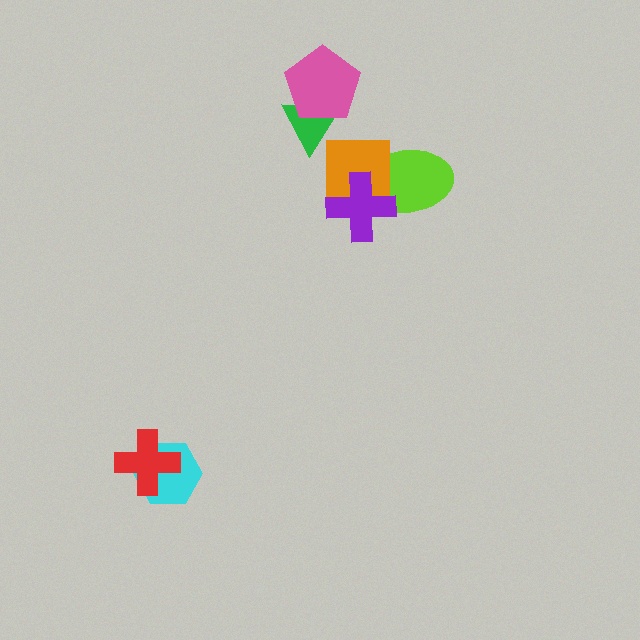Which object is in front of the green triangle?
The pink pentagon is in front of the green triangle.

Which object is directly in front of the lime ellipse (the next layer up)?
The orange square is directly in front of the lime ellipse.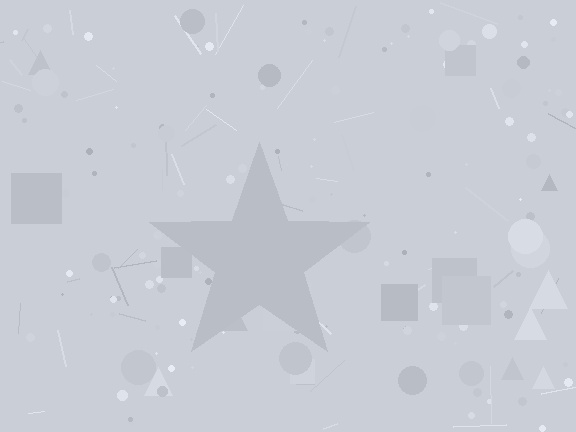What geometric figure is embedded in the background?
A star is embedded in the background.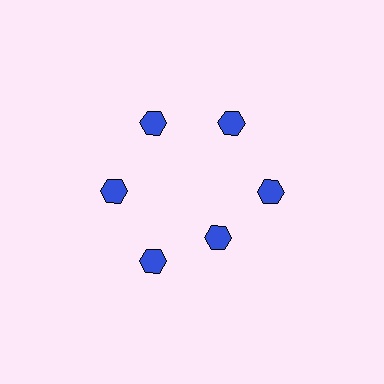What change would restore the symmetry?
The symmetry would be restored by moving it outward, back onto the ring so that all 6 hexagons sit at equal angles and equal distance from the center.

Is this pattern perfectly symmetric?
No. The 6 blue hexagons are arranged in a ring, but one element near the 5 o'clock position is pulled inward toward the center, breaking the 6-fold rotational symmetry.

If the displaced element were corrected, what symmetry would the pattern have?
It would have 6-fold rotational symmetry — the pattern would map onto itself every 60 degrees.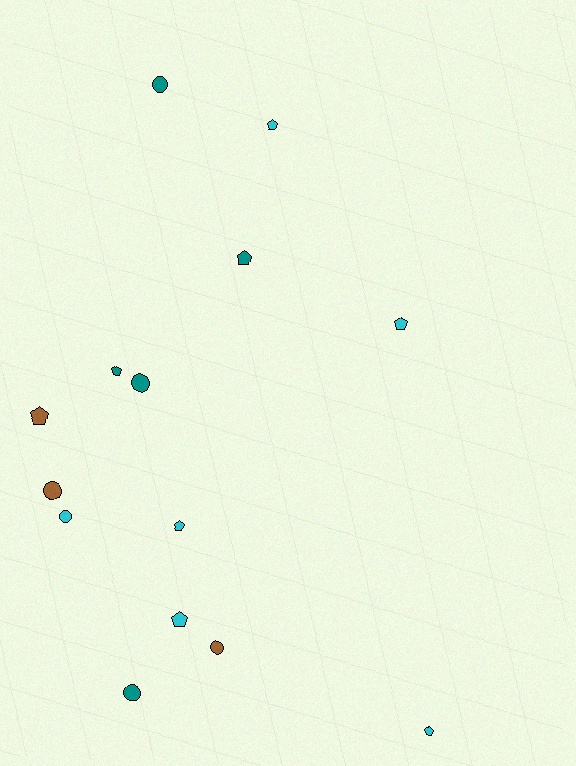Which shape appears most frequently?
Pentagon, with 8 objects.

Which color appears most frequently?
Cyan, with 6 objects.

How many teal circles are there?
There are 3 teal circles.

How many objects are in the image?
There are 14 objects.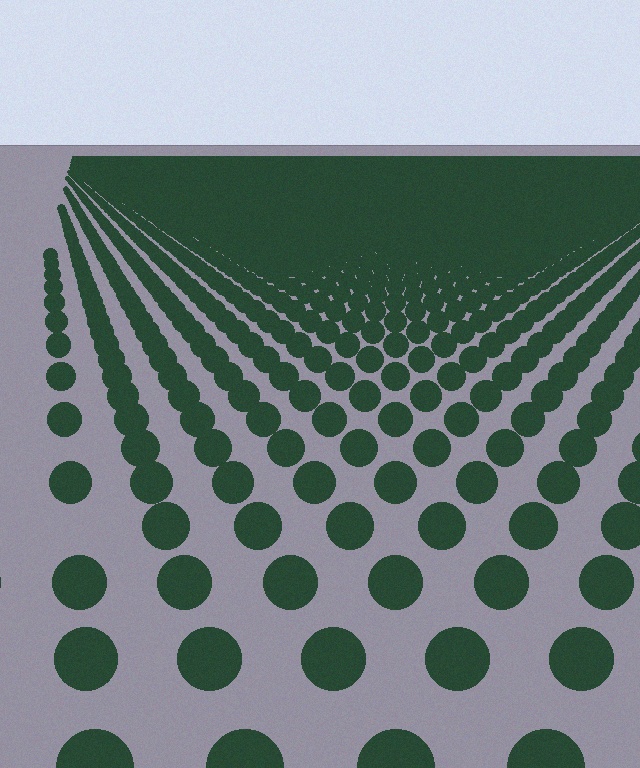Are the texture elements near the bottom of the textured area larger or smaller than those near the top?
Larger. Near the bottom, elements are closer to the viewer and appear at a bigger on-screen size.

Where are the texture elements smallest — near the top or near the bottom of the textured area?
Near the top.